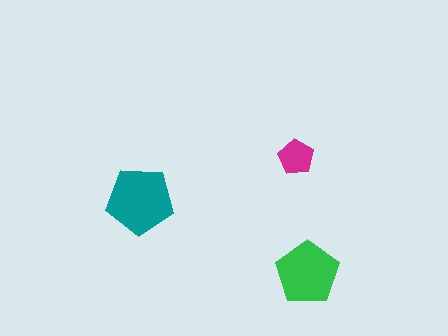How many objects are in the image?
There are 3 objects in the image.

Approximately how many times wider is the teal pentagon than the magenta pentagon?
About 2 times wider.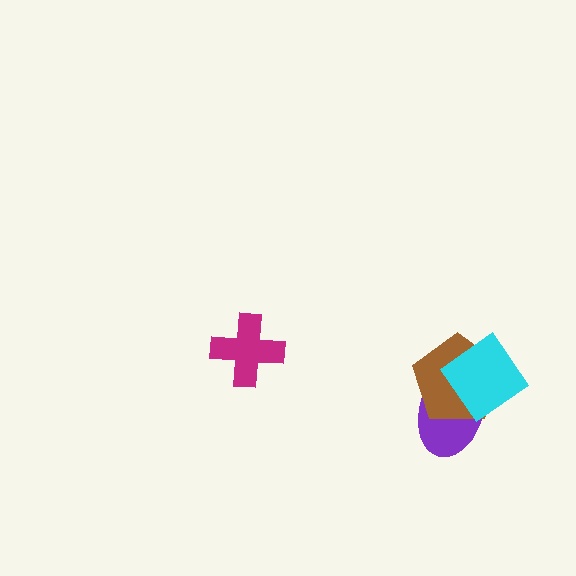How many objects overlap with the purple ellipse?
2 objects overlap with the purple ellipse.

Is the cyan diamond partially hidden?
No, no other shape covers it.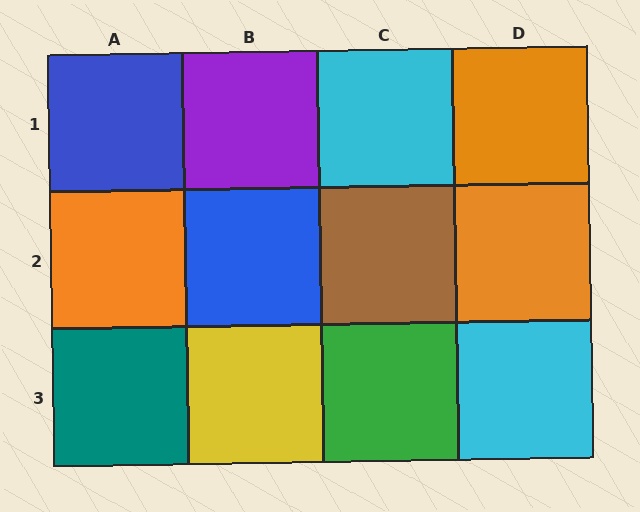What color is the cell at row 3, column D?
Cyan.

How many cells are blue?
2 cells are blue.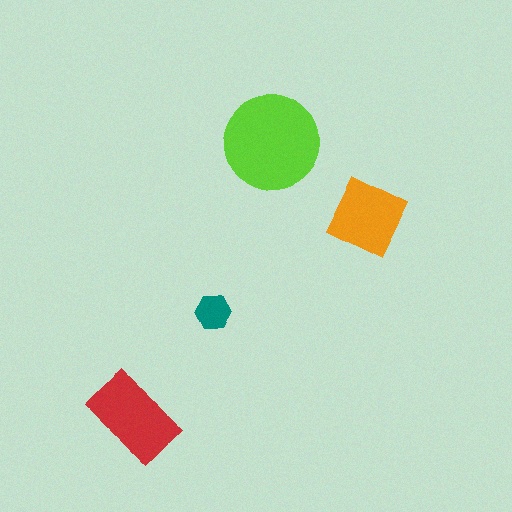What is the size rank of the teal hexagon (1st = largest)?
4th.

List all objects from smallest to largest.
The teal hexagon, the orange square, the red rectangle, the lime circle.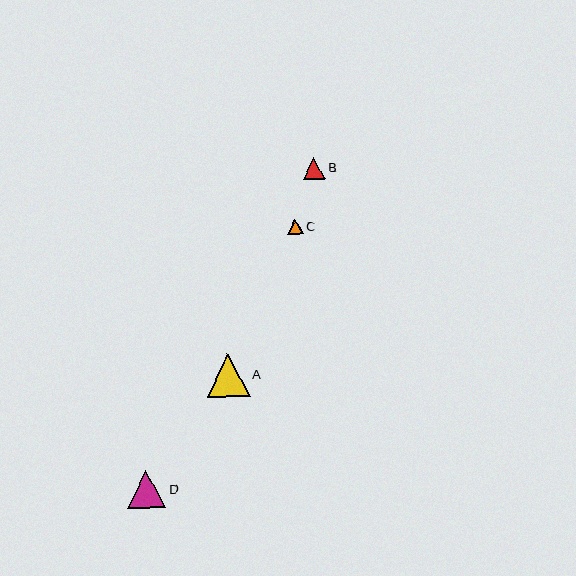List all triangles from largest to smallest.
From largest to smallest: A, D, B, C.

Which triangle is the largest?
Triangle A is the largest with a size of approximately 43 pixels.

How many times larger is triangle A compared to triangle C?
Triangle A is approximately 2.8 times the size of triangle C.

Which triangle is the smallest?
Triangle C is the smallest with a size of approximately 16 pixels.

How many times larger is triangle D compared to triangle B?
Triangle D is approximately 1.8 times the size of triangle B.